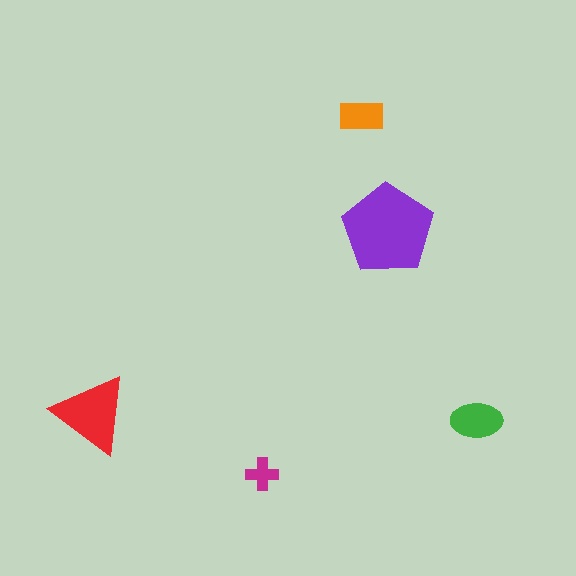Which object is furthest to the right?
The green ellipse is rightmost.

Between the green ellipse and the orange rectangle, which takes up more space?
The green ellipse.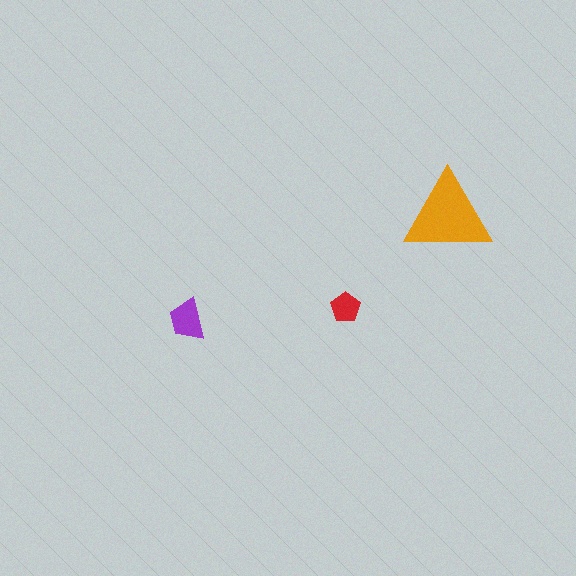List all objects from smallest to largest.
The red pentagon, the purple trapezoid, the orange triangle.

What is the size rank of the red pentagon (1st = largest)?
3rd.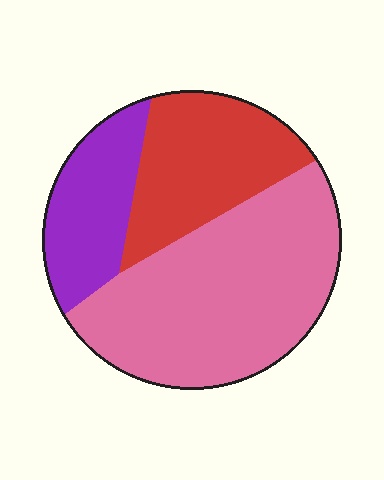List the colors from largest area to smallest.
From largest to smallest: pink, red, purple.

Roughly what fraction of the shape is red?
Red covers about 25% of the shape.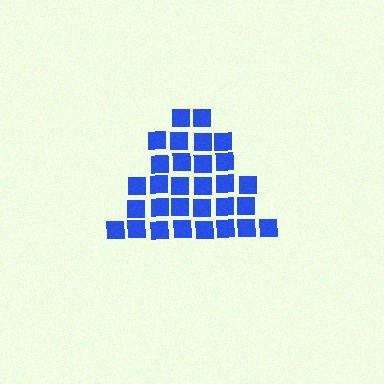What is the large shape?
The large shape is a triangle.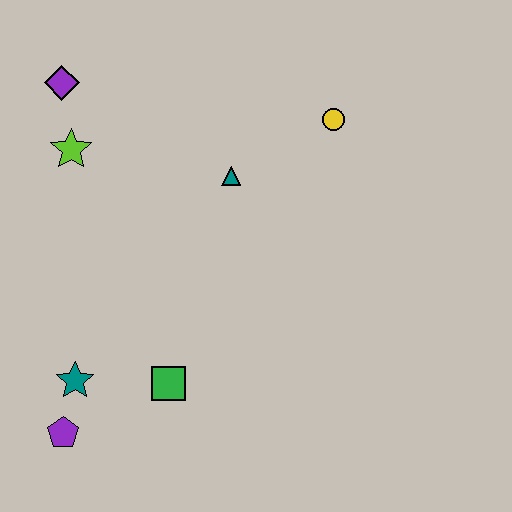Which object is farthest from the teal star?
The yellow circle is farthest from the teal star.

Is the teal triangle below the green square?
No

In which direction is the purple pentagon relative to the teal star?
The purple pentagon is below the teal star.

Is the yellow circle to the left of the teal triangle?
No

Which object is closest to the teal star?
The purple pentagon is closest to the teal star.